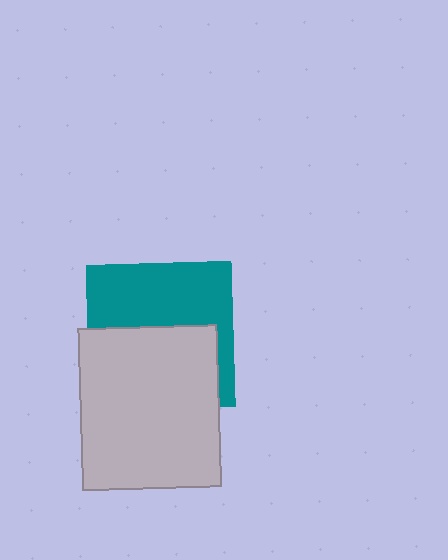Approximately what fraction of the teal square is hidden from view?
Roughly 51% of the teal square is hidden behind the light gray rectangle.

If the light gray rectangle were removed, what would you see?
You would see the complete teal square.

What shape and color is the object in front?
The object in front is a light gray rectangle.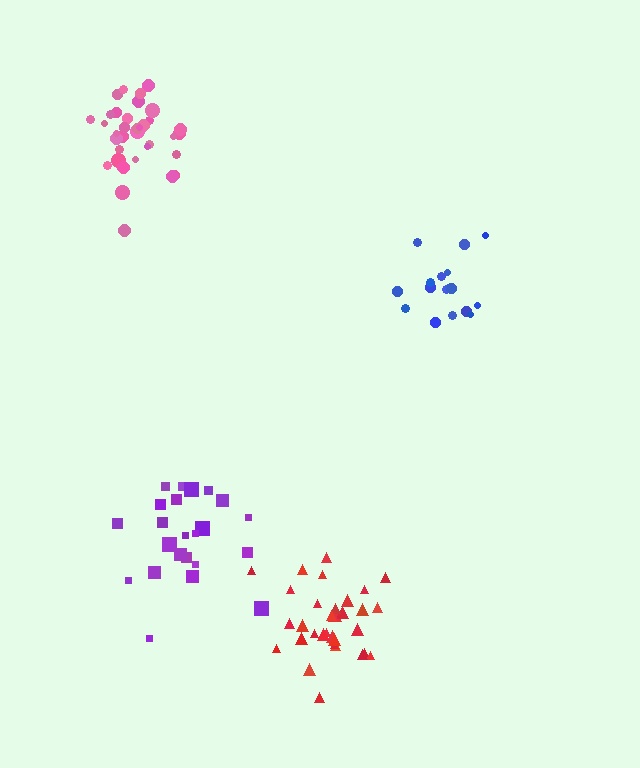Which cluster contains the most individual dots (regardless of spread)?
Pink (35).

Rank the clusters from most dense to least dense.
pink, red, blue, purple.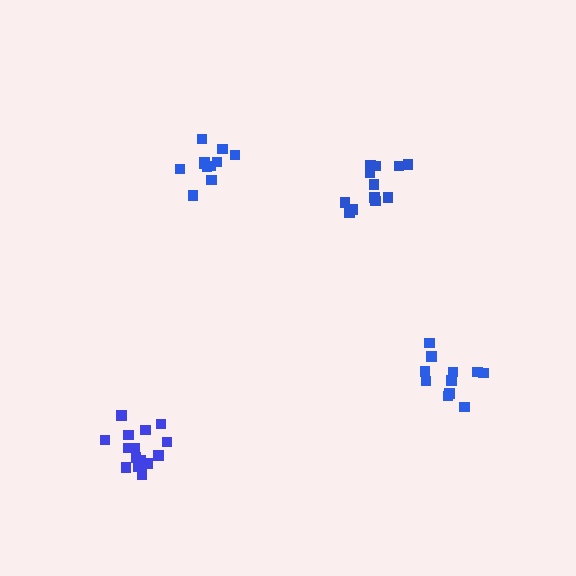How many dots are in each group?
Group 1: 12 dots, Group 2: 15 dots, Group 3: 11 dots, Group 4: 11 dots (49 total).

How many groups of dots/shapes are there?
There are 4 groups.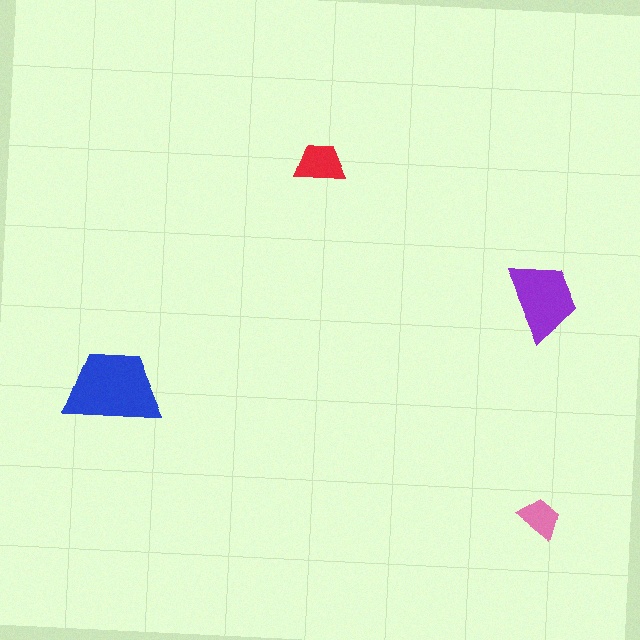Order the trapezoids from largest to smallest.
the blue one, the purple one, the red one, the pink one.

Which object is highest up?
The red trapezoid is topmost.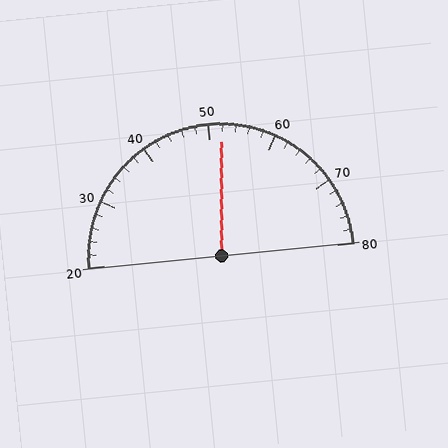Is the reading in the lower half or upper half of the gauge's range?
The reading is in the upper half of the range (20 to 80).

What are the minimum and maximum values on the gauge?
The gauge ranges from 20 to 80.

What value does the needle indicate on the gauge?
The needle indicates approximately 52.